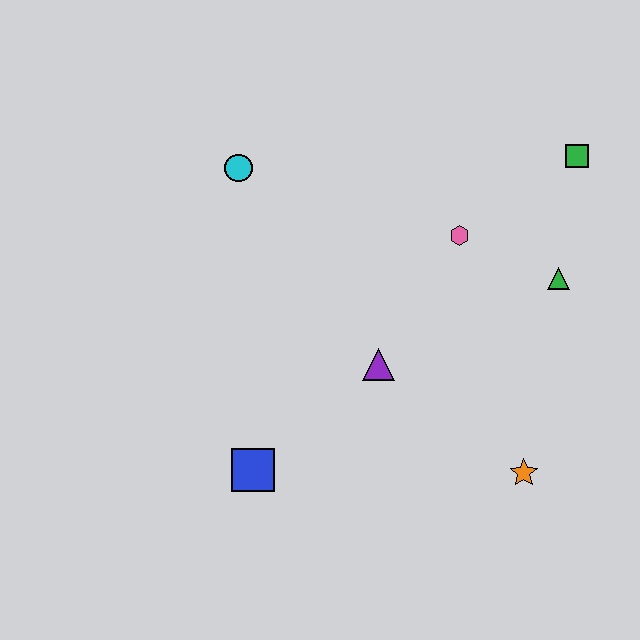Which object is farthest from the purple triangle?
The green square is farthest from the purple triangle.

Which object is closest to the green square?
The green triangle is closest to the green square.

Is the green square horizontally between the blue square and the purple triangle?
No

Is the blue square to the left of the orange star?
Yes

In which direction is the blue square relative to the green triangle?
The blue square is to the left of the green triangle.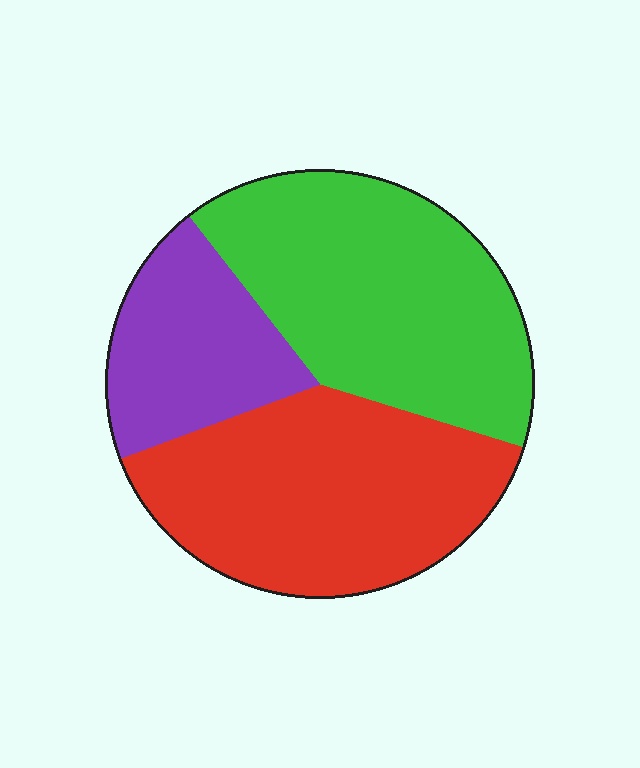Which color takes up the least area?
Purple, at roughly 20%.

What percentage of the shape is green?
Green takes up about two fifths (2/5) of the shape.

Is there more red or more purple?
Red.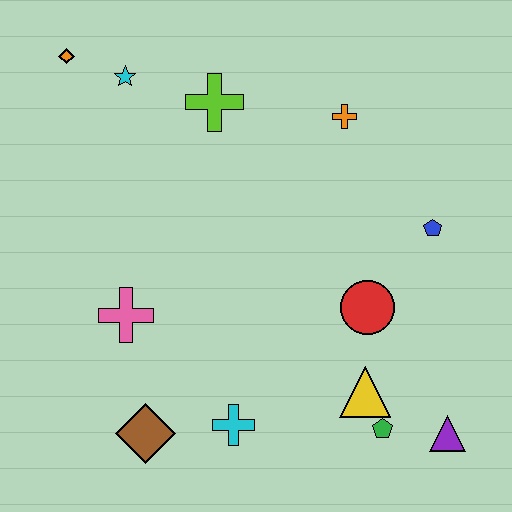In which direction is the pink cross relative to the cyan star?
The pink cross is below the cyan star.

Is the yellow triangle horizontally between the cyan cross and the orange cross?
No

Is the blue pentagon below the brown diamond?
No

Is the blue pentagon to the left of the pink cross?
No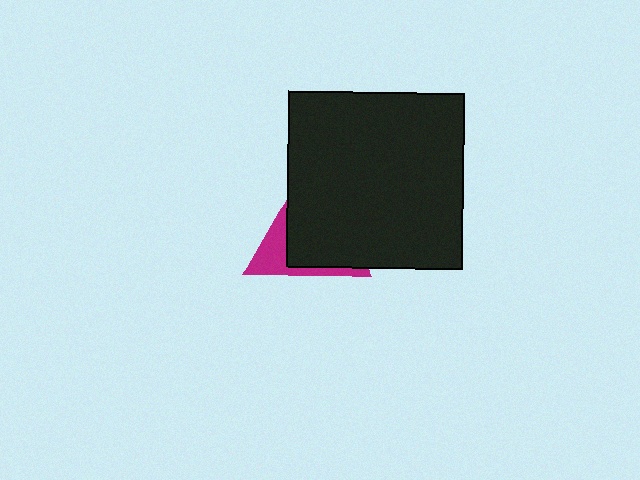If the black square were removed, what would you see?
You would see the complete magenta triangle.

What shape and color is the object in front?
The object in front is a black square.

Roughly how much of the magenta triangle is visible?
A small part of it is visible (roughly 31%).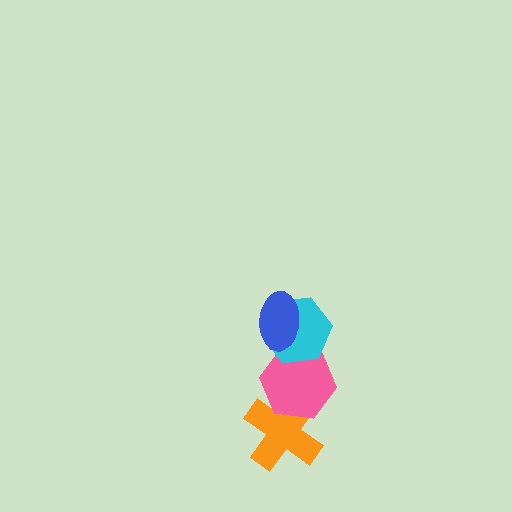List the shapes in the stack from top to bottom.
From top to bottom: the blue ellipse, the cyan hexagon, the pink hexagon, the orange cross.